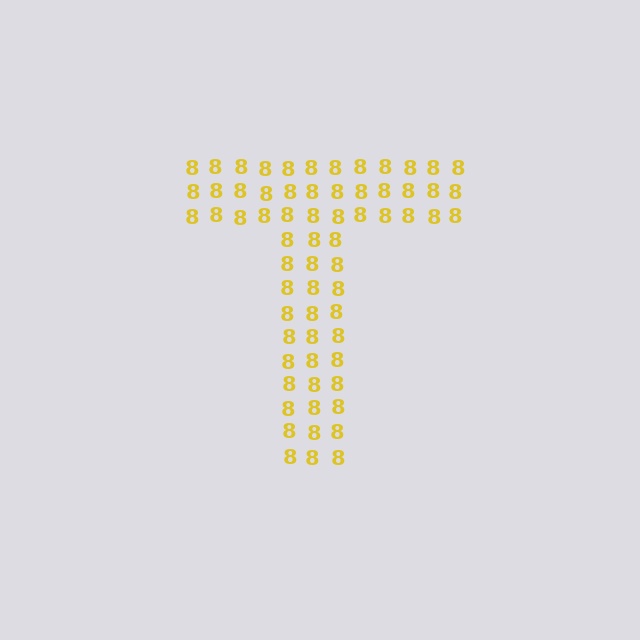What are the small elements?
The small elements are digit 8's.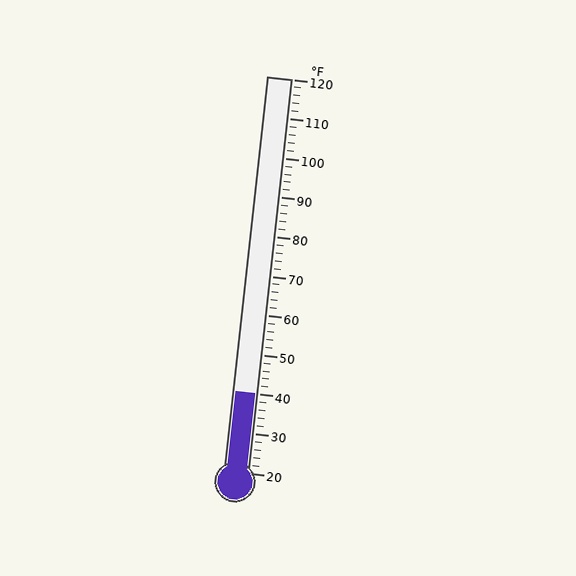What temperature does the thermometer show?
The thermometer shows approximately 40°F.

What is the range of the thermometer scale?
The thermometer scale ranges from 20°F to 120°F.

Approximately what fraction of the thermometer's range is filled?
The thermometer is filled to approximately 20% of its range.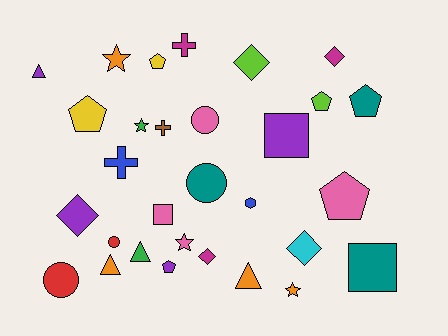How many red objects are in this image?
There are 2 red objects.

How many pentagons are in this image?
There are 6 pentagons.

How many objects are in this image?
There are 30 objects.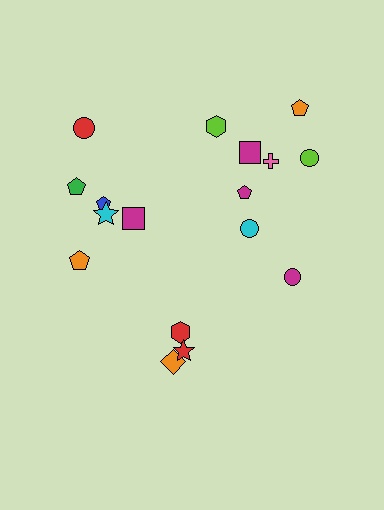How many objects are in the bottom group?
There are 3 objects.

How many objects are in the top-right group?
There are 8 objects.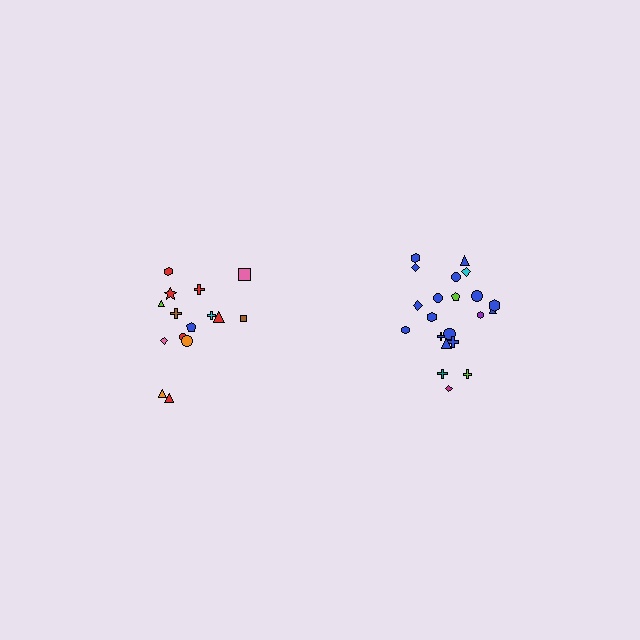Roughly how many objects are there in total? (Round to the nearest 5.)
Roughly 35 objects in total.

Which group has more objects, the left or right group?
The right group.